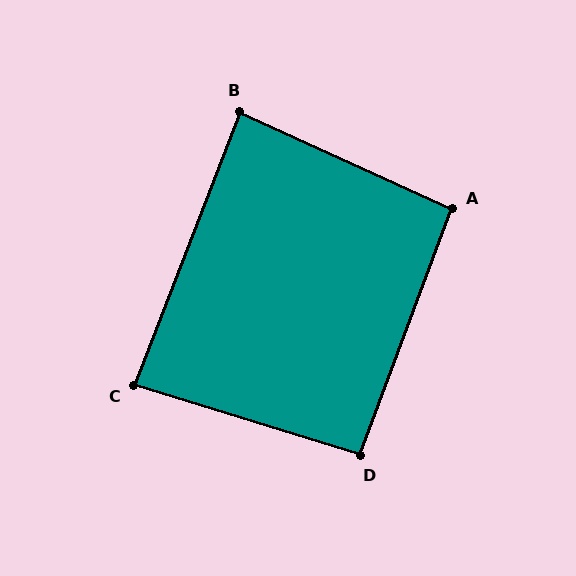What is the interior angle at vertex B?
Approximately 87 degrees (approximately right).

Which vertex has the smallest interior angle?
C, at approximately 86 degrees.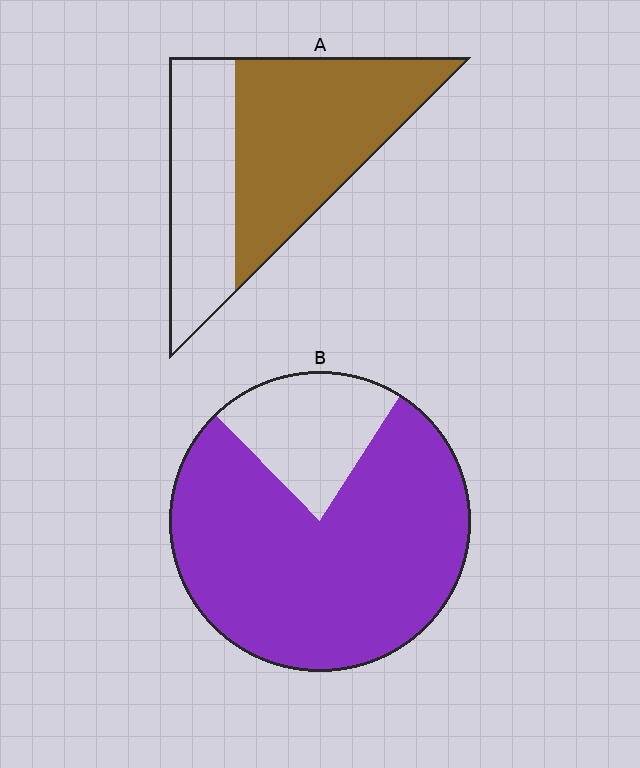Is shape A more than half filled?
Yes.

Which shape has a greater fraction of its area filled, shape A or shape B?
Shape B.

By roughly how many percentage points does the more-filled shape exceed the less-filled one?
By roughly 20 percentage points (B over A).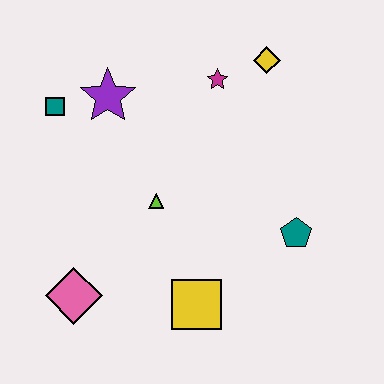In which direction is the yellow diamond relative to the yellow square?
The yellow diamond is above the yellow square.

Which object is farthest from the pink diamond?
The yellow diamond is farthest from the pink diamond.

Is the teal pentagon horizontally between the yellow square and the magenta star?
No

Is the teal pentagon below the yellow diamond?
Yes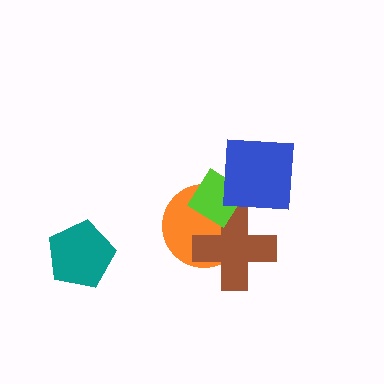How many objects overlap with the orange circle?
2 objects overlap with the orange circle.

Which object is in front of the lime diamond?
The blue square is in front of the lime diamond.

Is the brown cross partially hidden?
Yes, it is partially covered by another shape.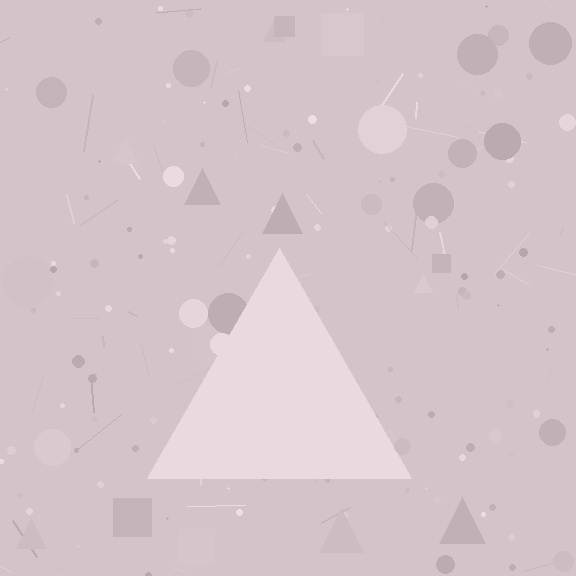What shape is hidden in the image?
A triangle is hidden in the image.